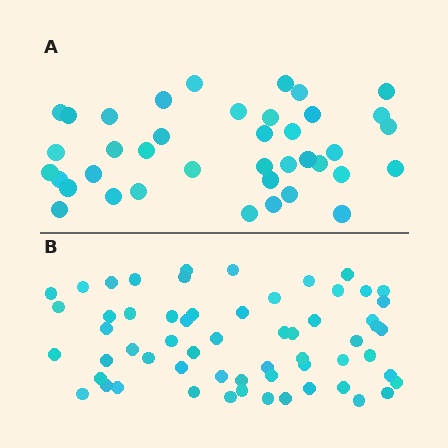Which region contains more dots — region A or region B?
Region B (the bottom region) has more dots.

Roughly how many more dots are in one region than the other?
Region B has approximately 20 more dots than region A.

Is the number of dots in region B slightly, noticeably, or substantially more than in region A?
Region B has substantially more. The ratio is roughly 1.5 to 1.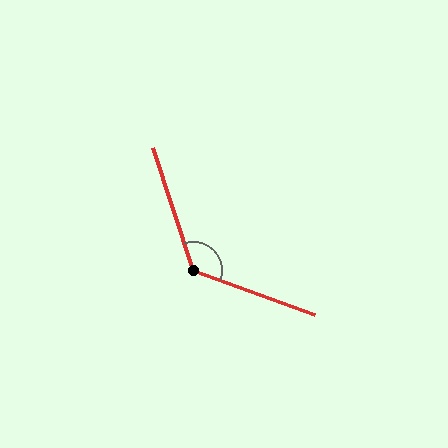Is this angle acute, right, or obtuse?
It is obtuse.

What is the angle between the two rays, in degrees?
Approximately 129 degrees.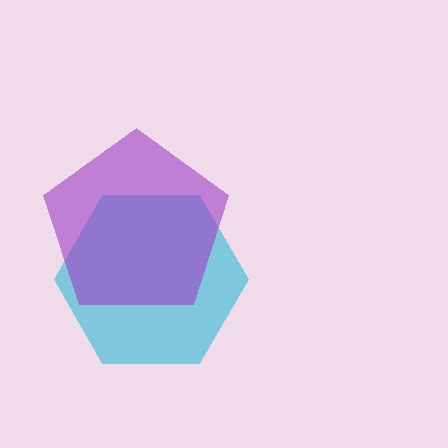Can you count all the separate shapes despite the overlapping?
Yes, there are 2 separate shapes.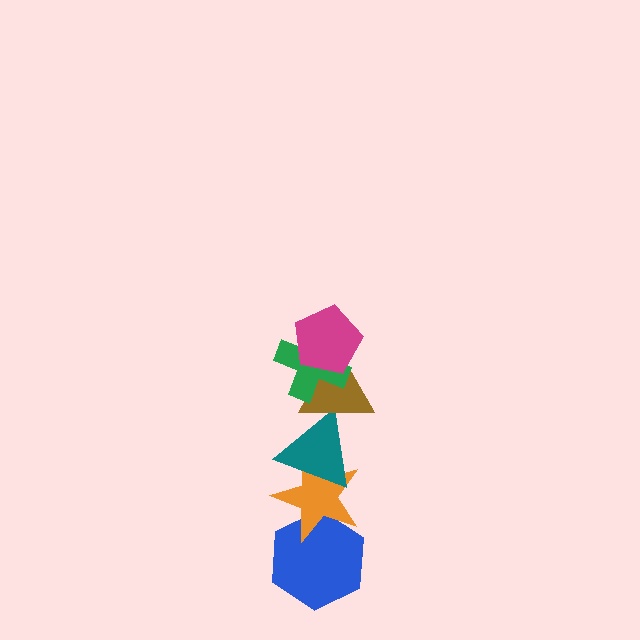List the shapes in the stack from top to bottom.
From top to bottom: the magenta pentagon, the green cross, the brown triangle, the teal triangle, the orange star, the blue hexagon.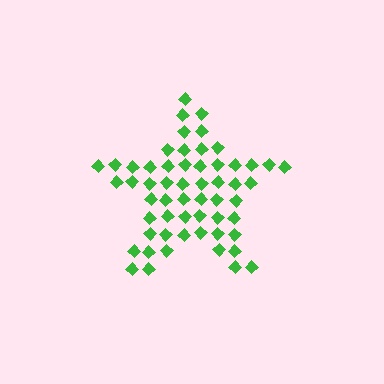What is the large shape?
The large shape is a star.